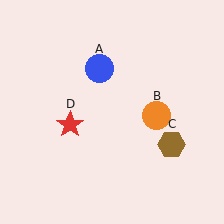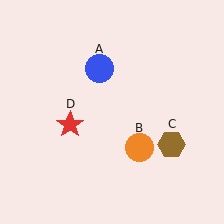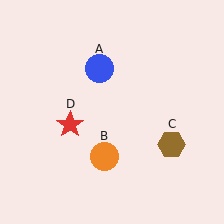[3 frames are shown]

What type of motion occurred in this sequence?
The orange circle (object B) rotated clockwise around the center of the scene.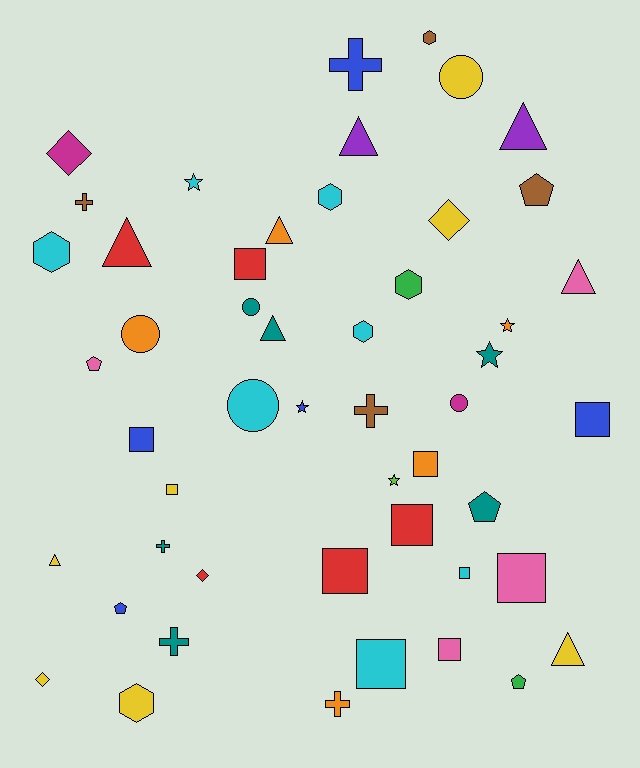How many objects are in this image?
There are 50 objects.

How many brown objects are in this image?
There are 4 brown objects.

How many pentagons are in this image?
There are 5 pentagons.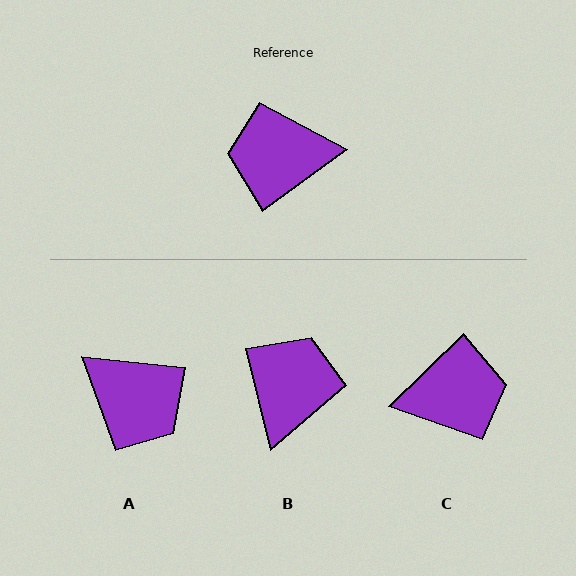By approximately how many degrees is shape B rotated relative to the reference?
Approximately 112 degrees clockwise.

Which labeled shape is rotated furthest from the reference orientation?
C, about 172 degrees away.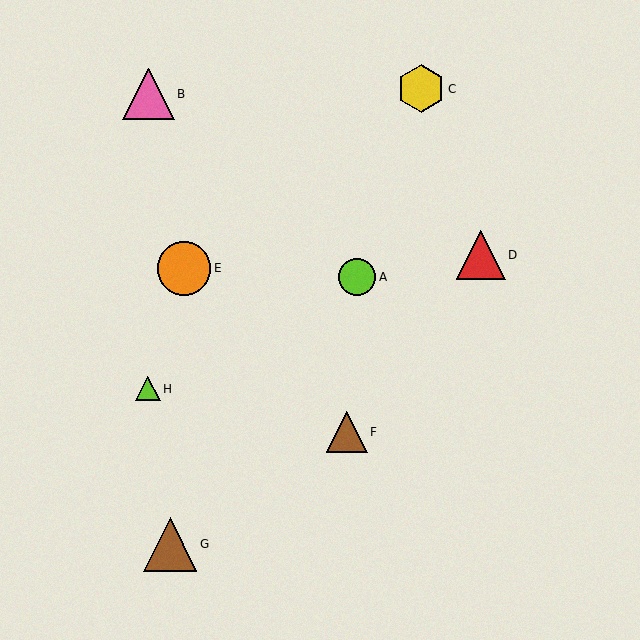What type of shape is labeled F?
Shape F is a brown triangle.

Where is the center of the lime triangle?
The center of the lime triangle is at (148, 389).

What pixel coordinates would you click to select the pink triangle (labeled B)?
Click at (148, 94) to select the pink triangle B.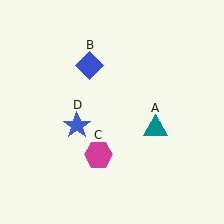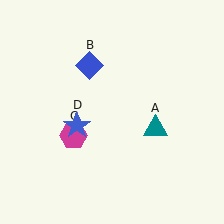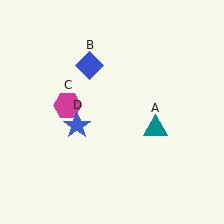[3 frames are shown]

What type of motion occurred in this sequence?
The magenta hexagon (object C) rotated clockwise around the center of the scene.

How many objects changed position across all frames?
1 object changed position: magenta hexagon (object C).